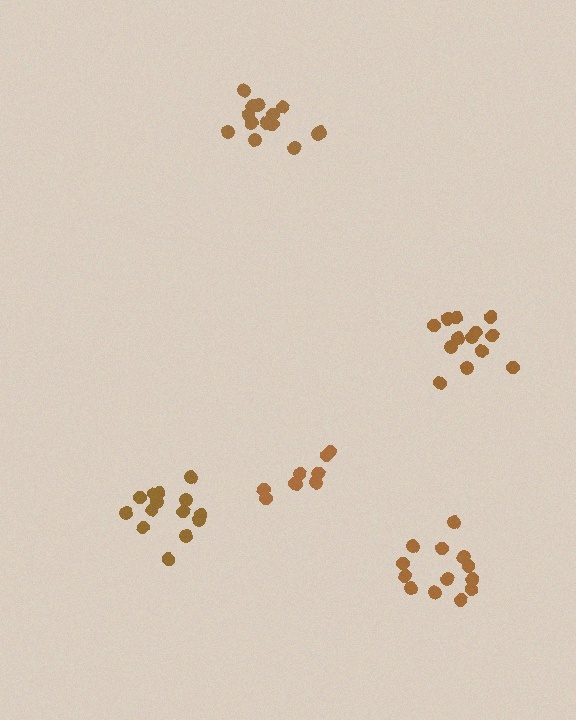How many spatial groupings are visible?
There are 5 spatial groupings.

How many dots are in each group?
Group 1: 9 dots, Group 2: 14 dots, Group 3: 13 dots, Group 4: 14 dots, Group 5: 13 dots (63 total).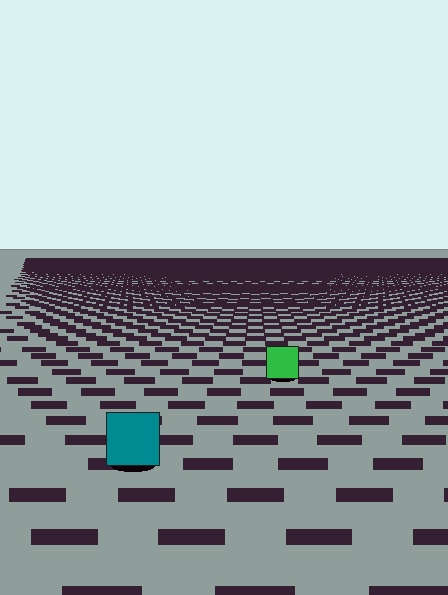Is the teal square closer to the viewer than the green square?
Yes. The teal square is closer — you can tell from the texture gradient: the ground texture is coarser near it.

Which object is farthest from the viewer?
The green square is farthest from the viewer. It appears smaller and the ground texture around it is denser.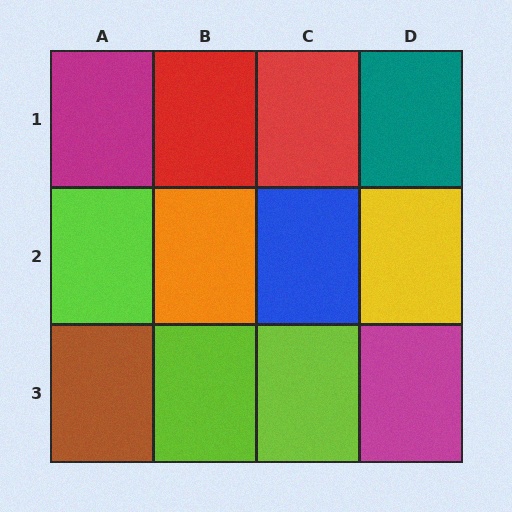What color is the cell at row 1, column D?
Teal.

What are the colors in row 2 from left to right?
Lime, orange, blue, yellow.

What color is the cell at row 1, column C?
Red.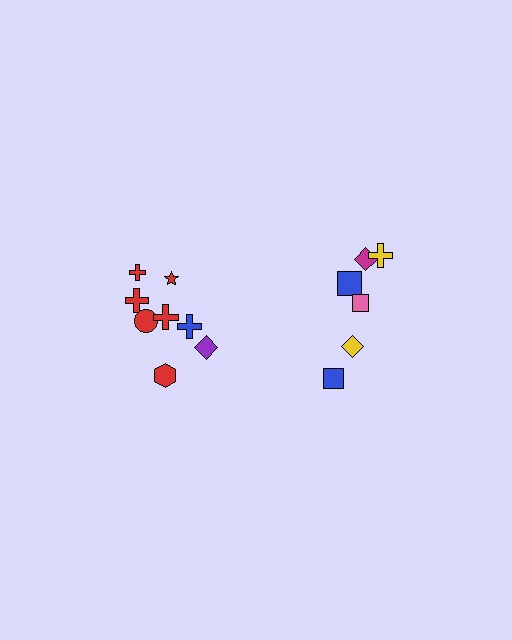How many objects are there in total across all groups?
There are 14 objects.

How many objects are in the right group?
There are 6 objects.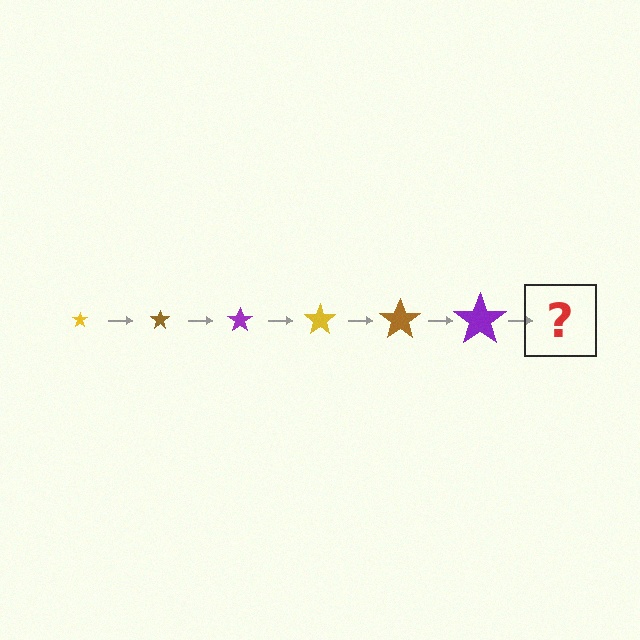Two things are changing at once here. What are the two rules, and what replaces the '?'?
The two rules are that the star grows larger each step and the color cycles through yellow, brown, and purple. The '?' should be a yellow star, larger than the previous one.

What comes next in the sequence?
The next element should be a yellow star, larger than the previous one.